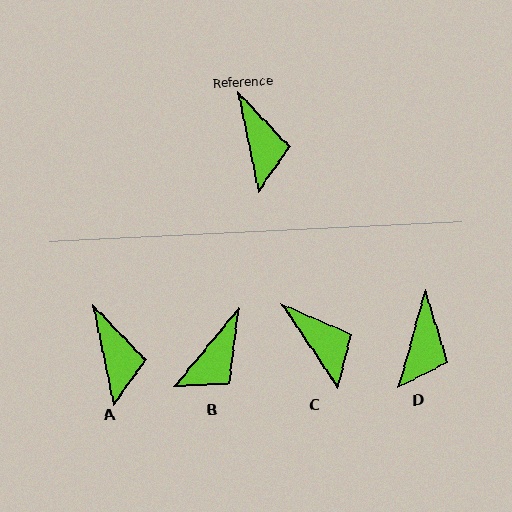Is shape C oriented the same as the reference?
No, it is off by about 22 degrees.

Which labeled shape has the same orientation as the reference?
A.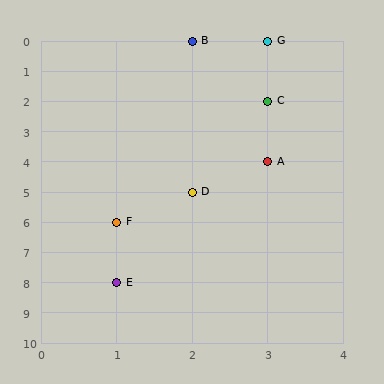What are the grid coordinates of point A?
Point A is at grid coordinates (3, 4).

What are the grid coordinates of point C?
Point C is at grid coordinates (3, 2).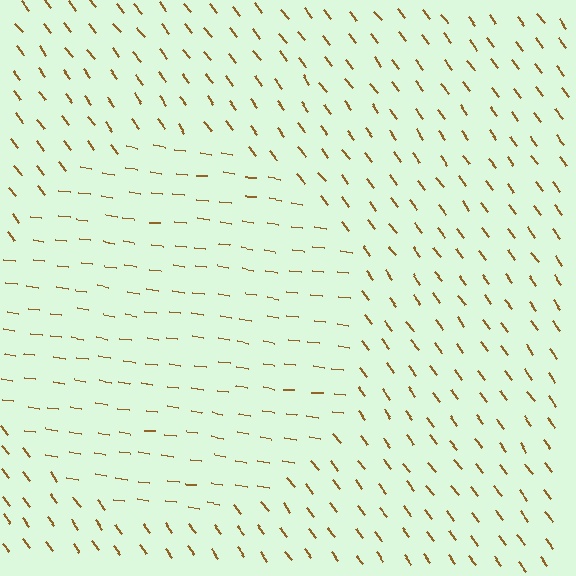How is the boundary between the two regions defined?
The boundary is defined purely by a change in line orientation (approximately 45 degrees difference). All lines are the same color and thickness.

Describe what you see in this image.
The image is filled with small brown line segments. A circle region in the image has lines oriented differently from the surrounding lines, creating a visible texture boundary.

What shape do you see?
I see a circle.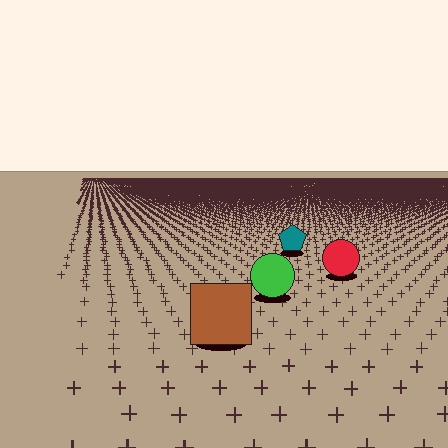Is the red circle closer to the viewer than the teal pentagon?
Yes. The red circle is closer — you can tell from the texture gradient: the ground texture is coarser near it.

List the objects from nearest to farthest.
From nearest to farthest: the brown square, the green circle, the red circle, the teal pentagon.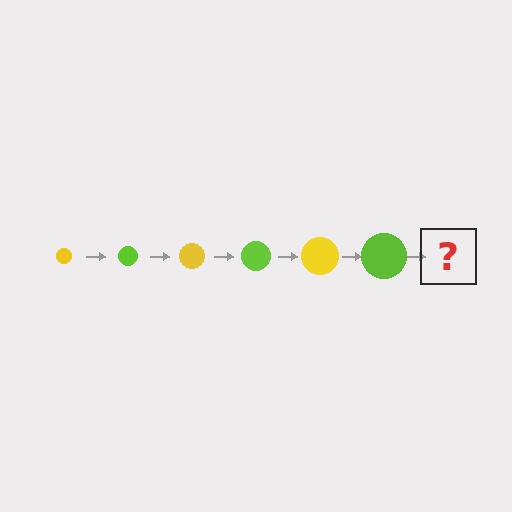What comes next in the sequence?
The next element should be a yellow circle, larger than the previous one.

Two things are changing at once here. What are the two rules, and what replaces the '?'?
The two rules are that the circle grows larger each step and the color cycles through yellow and lime. The '?' should be a yellow circle, larger than the previous one.